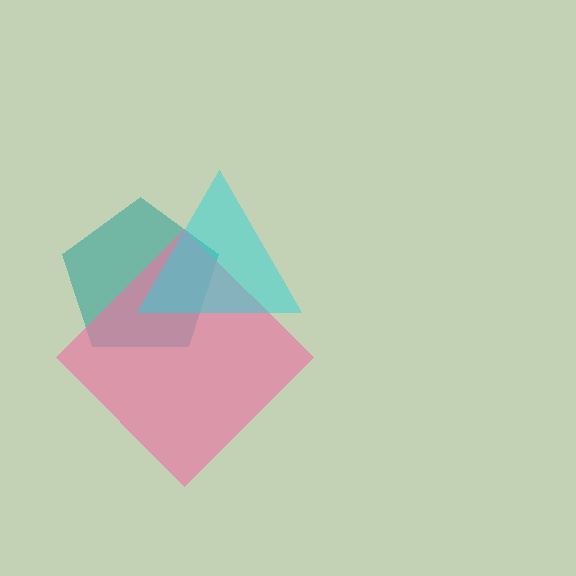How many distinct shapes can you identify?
There are 3 distinct shapes: a teal pentagon, a pink diamond, a cyan triangle.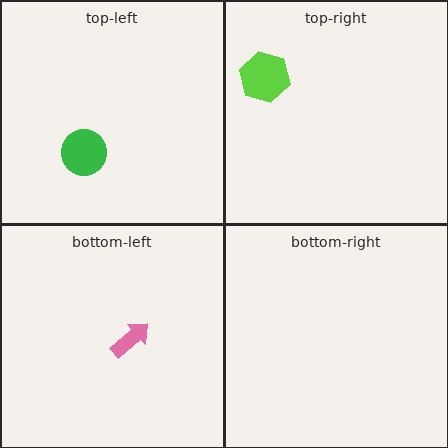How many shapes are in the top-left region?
1.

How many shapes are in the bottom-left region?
1.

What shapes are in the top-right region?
The lime hexagon.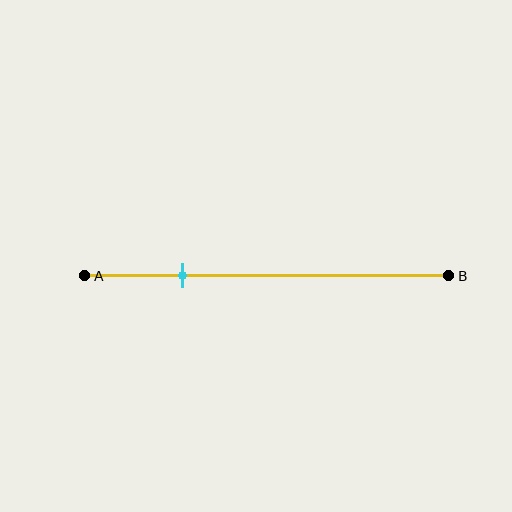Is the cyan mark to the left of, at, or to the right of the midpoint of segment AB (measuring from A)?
The cyan mark is to the left of the midpoint of segment AB.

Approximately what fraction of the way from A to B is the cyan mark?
The cyan mark is approximately 25% of the way from A to B.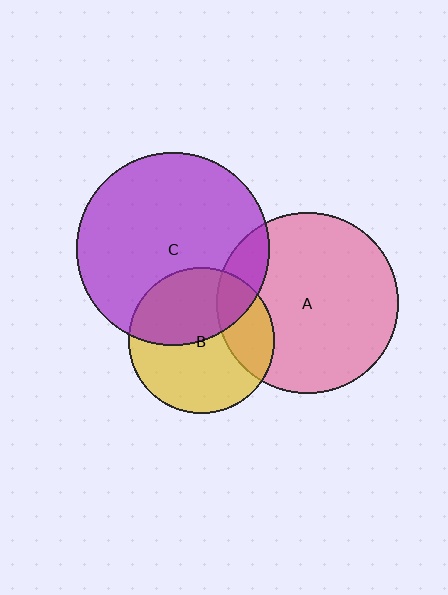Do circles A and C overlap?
Yes.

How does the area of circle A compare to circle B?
Approximately 1.5 times.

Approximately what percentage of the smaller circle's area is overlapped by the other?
Approximately 15%.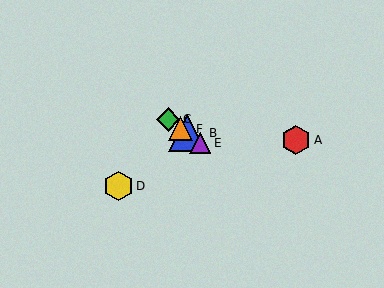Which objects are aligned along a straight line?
Objects B, C, E, F are aligned along a straight line.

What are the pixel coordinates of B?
Object B is at (187, 133).